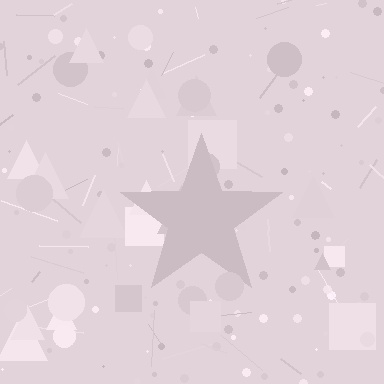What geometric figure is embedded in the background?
A star is embedded in the background.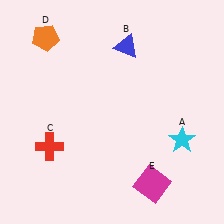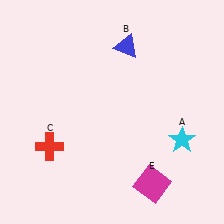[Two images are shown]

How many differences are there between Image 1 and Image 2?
There is 1 difference between the two images.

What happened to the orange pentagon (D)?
The orange pentagon (D) was removed in Image 2. It was in the top-left area of Image 1.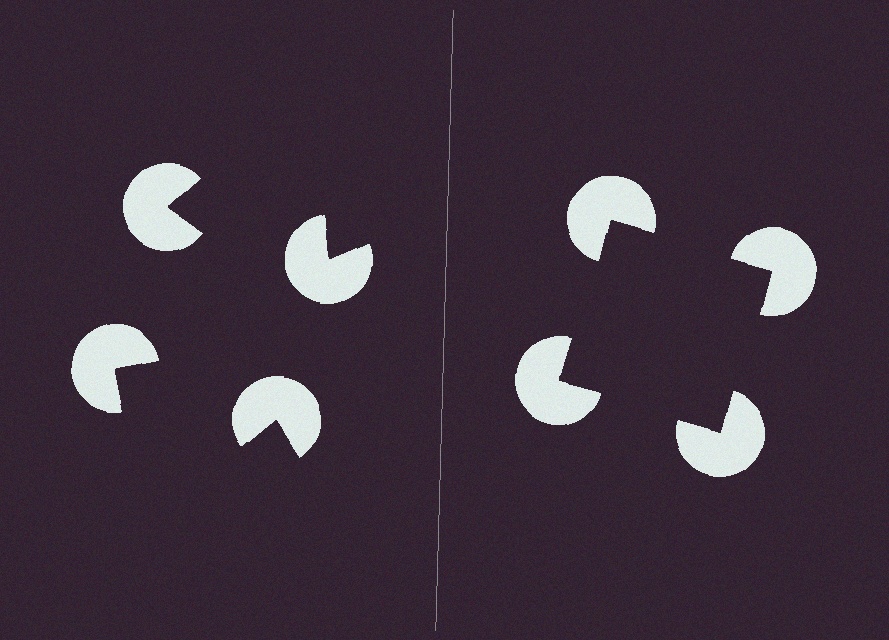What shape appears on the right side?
An illusory square.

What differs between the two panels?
The pac-man discs are positioned identically on both sides; only the wedge orientations differ. On the right they align to a square; on the left they are misaligned.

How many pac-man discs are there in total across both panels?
8 — 4 on each side.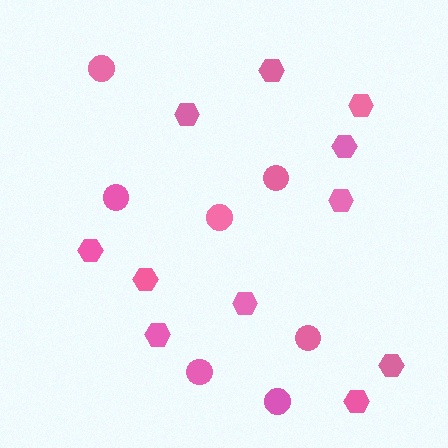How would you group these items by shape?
There are 2 groups: one group of hexagons (11) and one group of circles (7).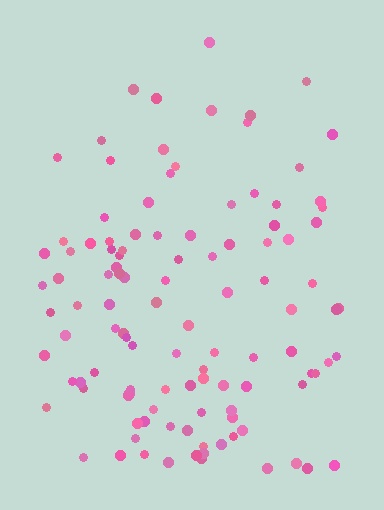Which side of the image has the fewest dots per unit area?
The top.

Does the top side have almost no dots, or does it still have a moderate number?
Still a moderate number, just noticeably fewer than the bottom.